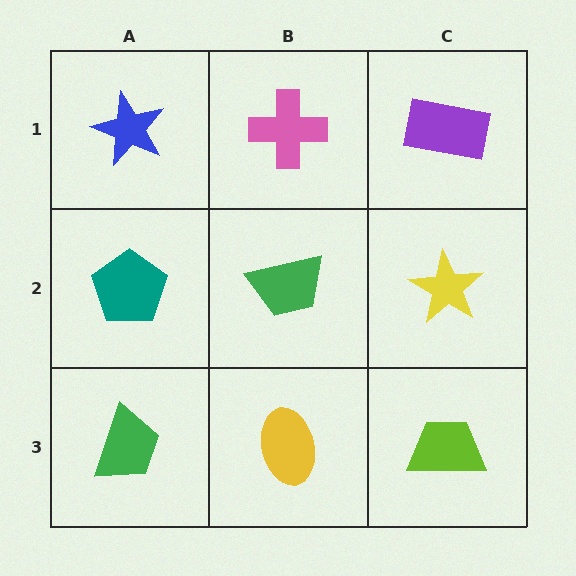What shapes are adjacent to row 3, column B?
A green trapezoid (row 2, column B), a green trapezoid (row 3, column A), a lime trapezoid (row 3, column C).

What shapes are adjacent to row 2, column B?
A pink cross (row 1, column B), a yellow ellipse (row 3, column B), a teal pentagon (row 2, column A), a yellow star (row 2, column C).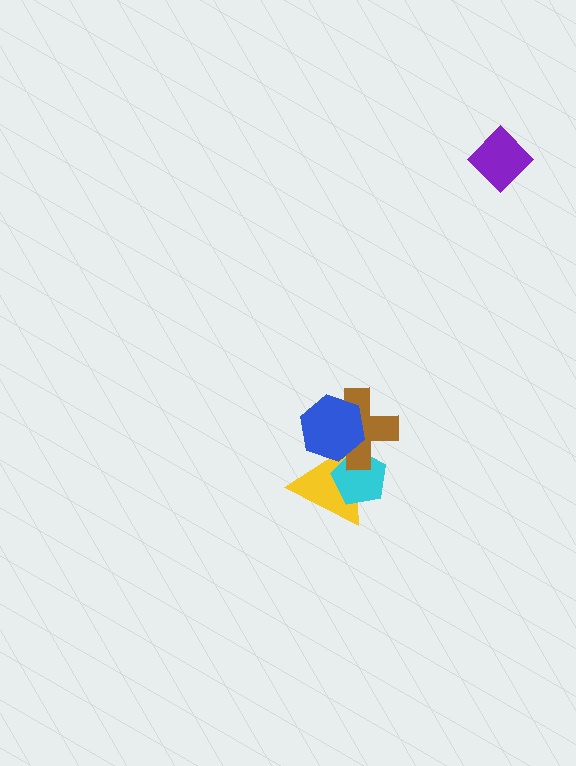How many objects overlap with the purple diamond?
0 objects overlap with the purple diamond.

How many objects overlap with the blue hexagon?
3 objects overlap with the blue hexagon.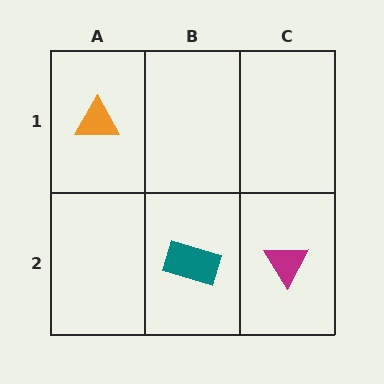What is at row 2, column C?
A magenta triangle.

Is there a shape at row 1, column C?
No, that cell is empty.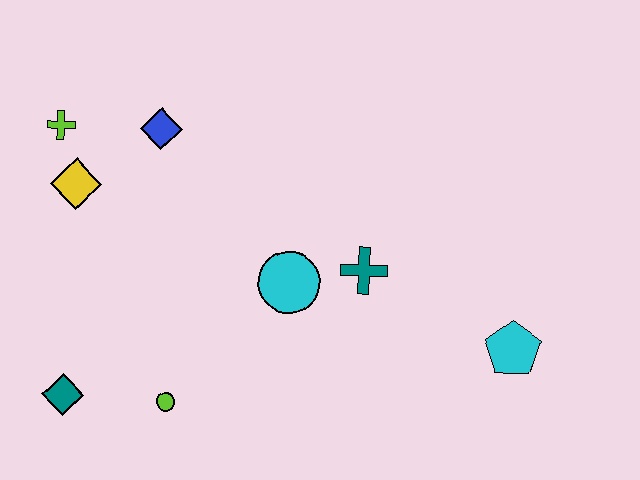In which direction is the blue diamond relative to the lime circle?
The blue diamond is above the lime circle.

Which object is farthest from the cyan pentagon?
The lime cross is farthest from the cyan pentagon.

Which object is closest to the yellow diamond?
The lime cross is closest to the yellow diamond.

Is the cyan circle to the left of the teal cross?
Yes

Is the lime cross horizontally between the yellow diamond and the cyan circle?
No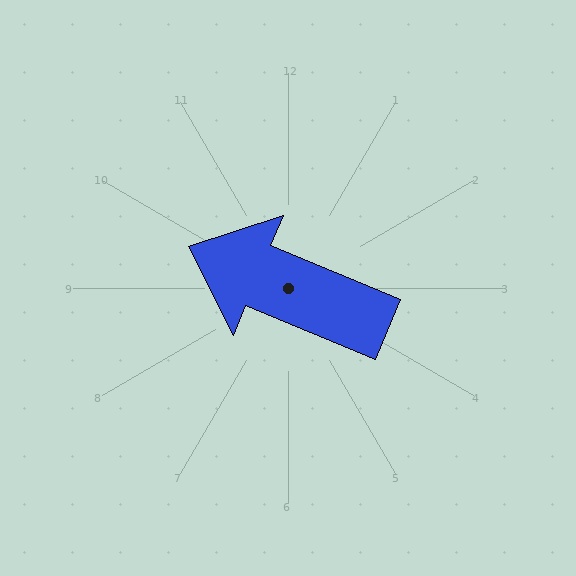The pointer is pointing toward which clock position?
Roughly 10 o'clock.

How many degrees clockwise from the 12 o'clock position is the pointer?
Approximately 293 degrees.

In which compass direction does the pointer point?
Northwest.